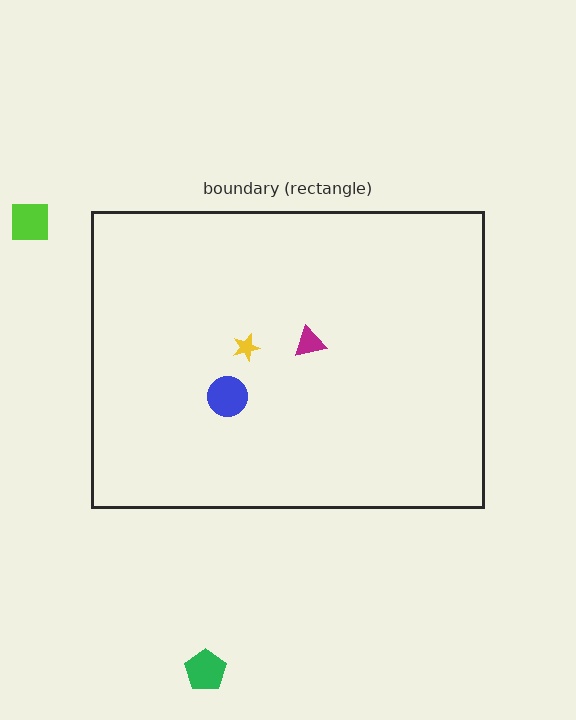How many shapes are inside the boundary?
3 inside, 2 outside.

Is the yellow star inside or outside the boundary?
Inside.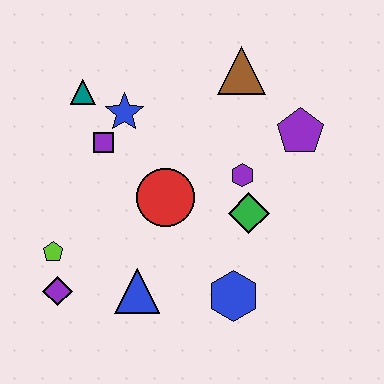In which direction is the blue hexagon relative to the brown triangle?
The blue hexagon is below the brown triangle.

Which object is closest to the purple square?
The blue star is closest to the purple square.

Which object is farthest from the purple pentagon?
The purple diamond is farthest from the purple pentagon.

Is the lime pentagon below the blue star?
Yes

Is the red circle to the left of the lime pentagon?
No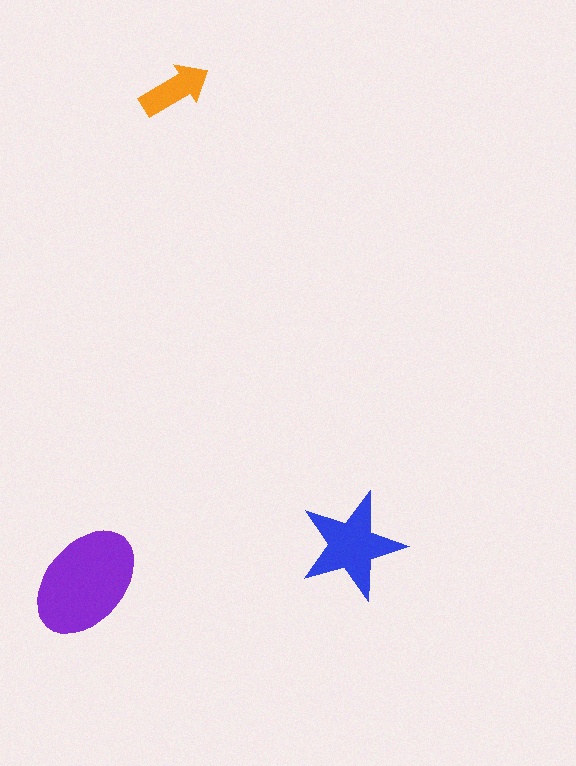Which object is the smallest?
The orange arrow.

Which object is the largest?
The purple ellipse.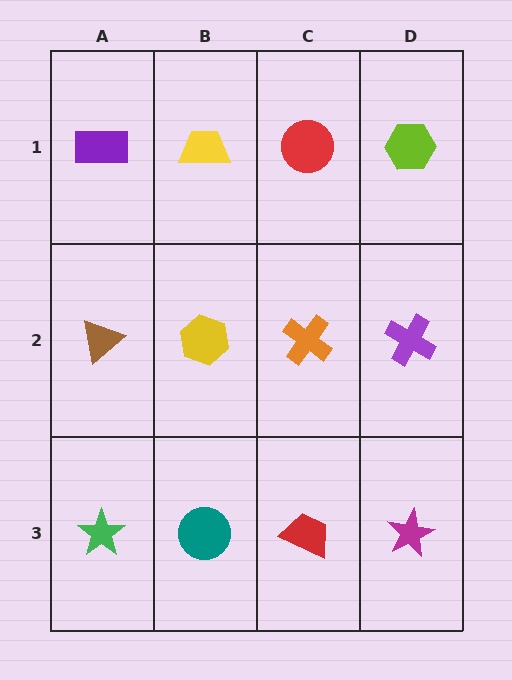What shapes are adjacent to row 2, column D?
A lime hexagon (row 1, column D), a magenta star (row 3, column D), an orange cross (row 2, column C).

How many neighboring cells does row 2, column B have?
4.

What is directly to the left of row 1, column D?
A red circle.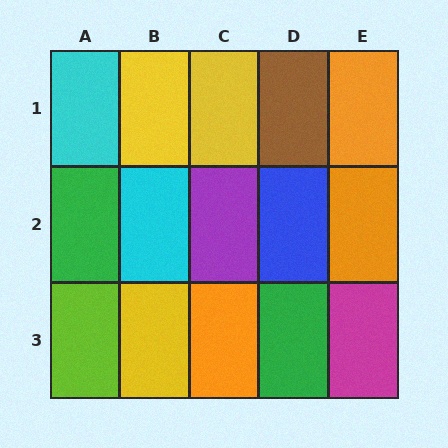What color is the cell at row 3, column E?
Magenta.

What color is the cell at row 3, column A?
Lime.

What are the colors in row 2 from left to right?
Green, cyan, purple, blue, orange.